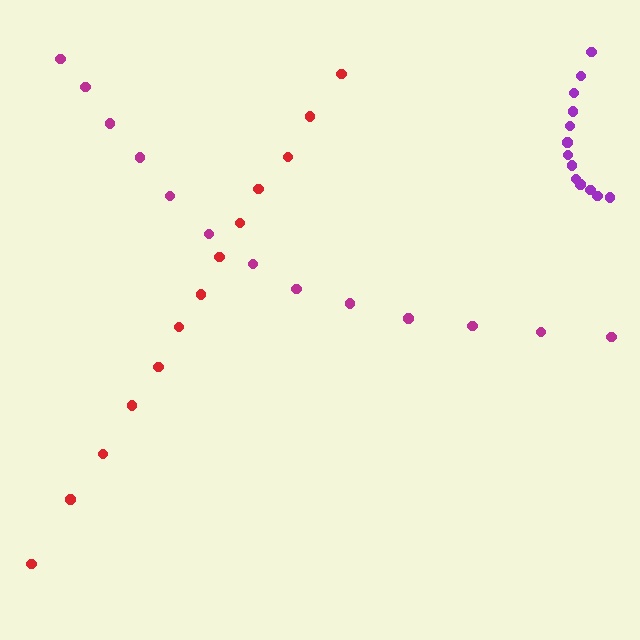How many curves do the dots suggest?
There are 3 distinct paths.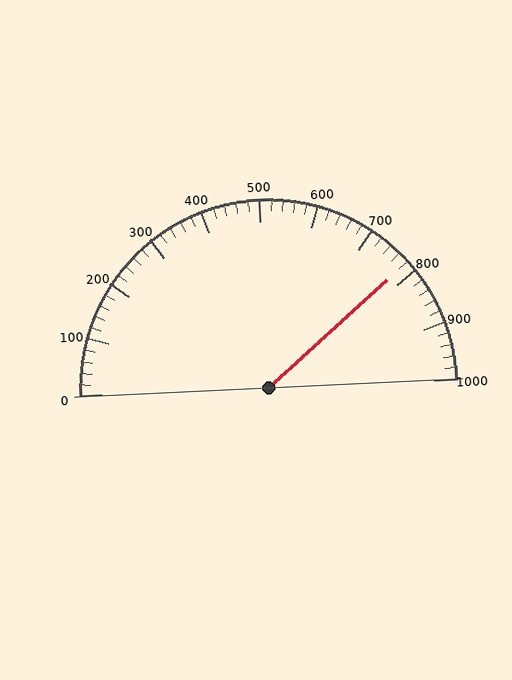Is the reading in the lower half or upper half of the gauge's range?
The reading is in the upper half of the range (0 to 1000).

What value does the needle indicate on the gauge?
The needle indicates approximately 780.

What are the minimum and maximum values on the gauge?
The gauge ranges from 0 to 1000.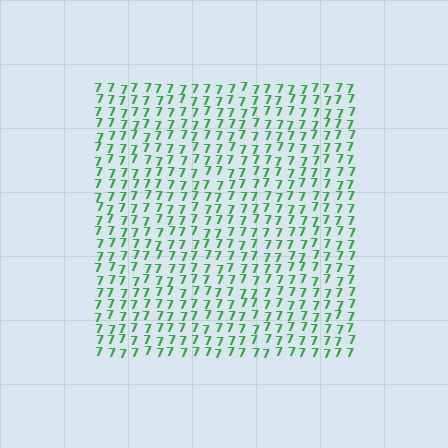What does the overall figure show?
The overall figure shows a square.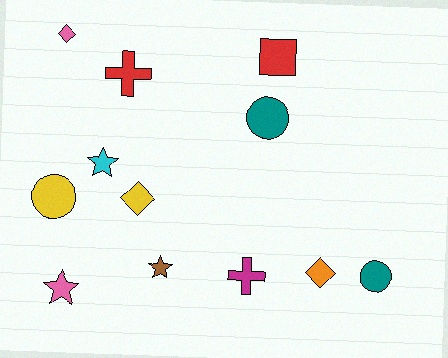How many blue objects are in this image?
There are no blue objects.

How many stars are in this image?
There are 3 stars.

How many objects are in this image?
There are 12 objects.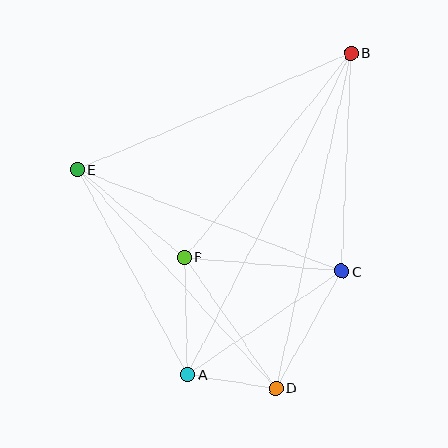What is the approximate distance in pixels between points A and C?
The distance between A and C is approximately 186 pixels.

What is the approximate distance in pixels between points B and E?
The distance between B and E is approximately 298 pixels.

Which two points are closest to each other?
Points A and D are closest to each other.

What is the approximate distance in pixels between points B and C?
The distance between B and C is approximately 219 pixels.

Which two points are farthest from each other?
Points A and B are farthest from each other.